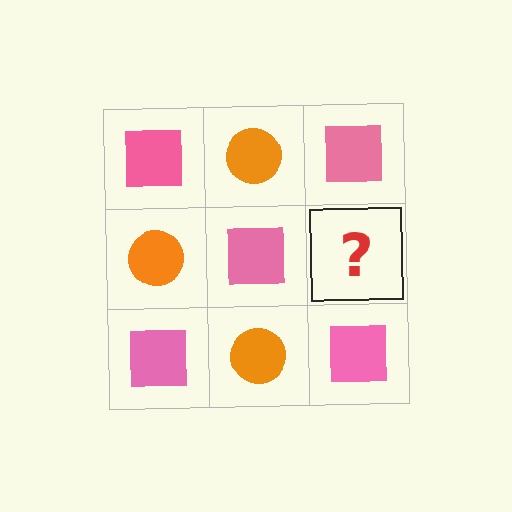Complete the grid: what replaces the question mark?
The question mark should be replaced with an orange circle.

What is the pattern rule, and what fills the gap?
The rule is that it alternates pink square and orange circle in a checkerboard pattern. The gap should be filled with an orange circle.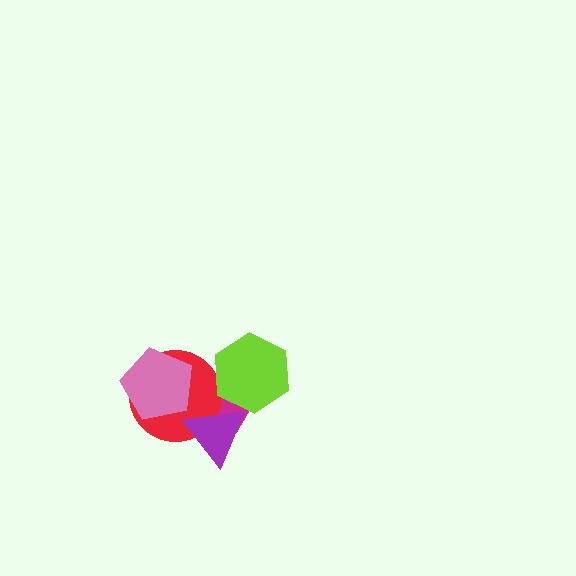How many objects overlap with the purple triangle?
2 objects overlap with the purple triangle.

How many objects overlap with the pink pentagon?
1 object overlaps with the pink pentagon.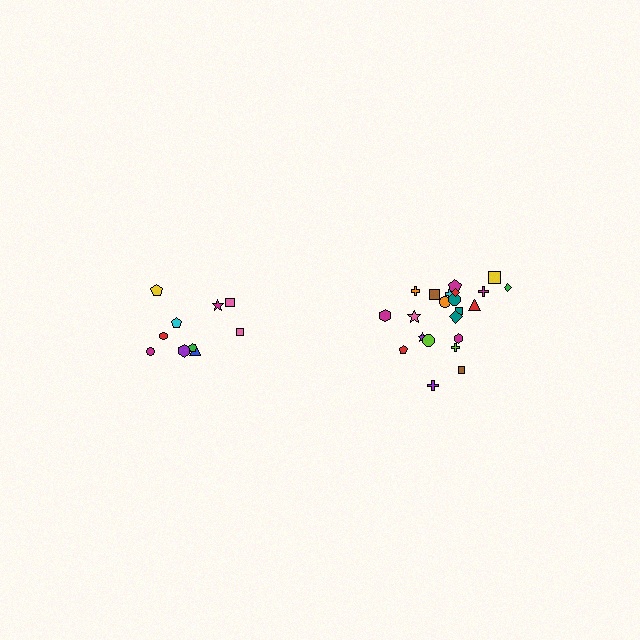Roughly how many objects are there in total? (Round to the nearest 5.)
Roughly 30 objects in total.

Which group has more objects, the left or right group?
The right group.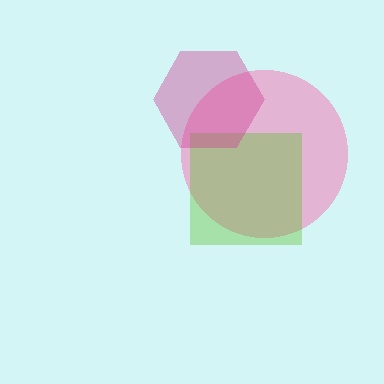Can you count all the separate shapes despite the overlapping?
Yes, there are 3 separate shapes.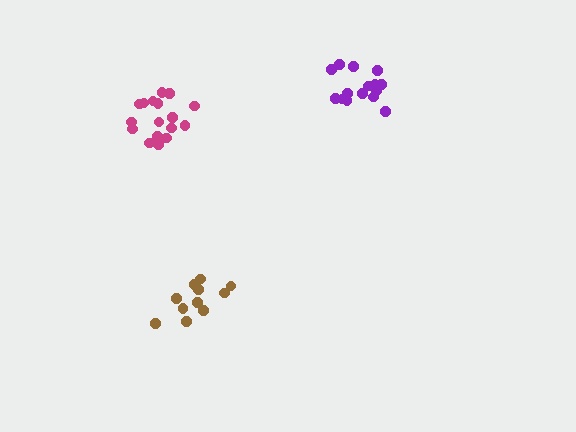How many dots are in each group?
Group 1: 15 dots, Group 2: 11 dots, Group 3: 17 dots (43 total).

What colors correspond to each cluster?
The clusters are colored: purple, brown, magenta.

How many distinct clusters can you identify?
There are 3 distinct clusters.